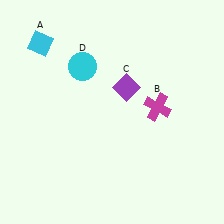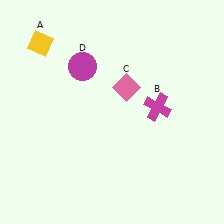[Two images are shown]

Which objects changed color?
A changed from cyan to yellow. C changed from purple to pink. D changed from cyan to magenta.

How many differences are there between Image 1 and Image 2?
There are 3 differences between the two images.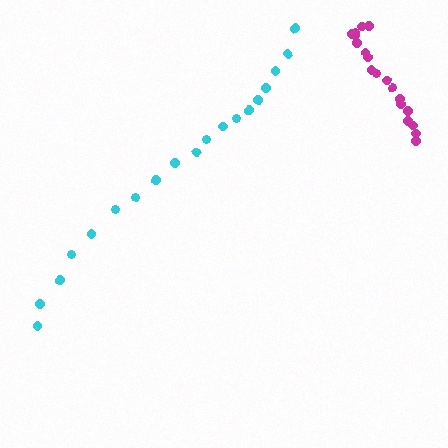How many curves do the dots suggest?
There are 2 distinct paths.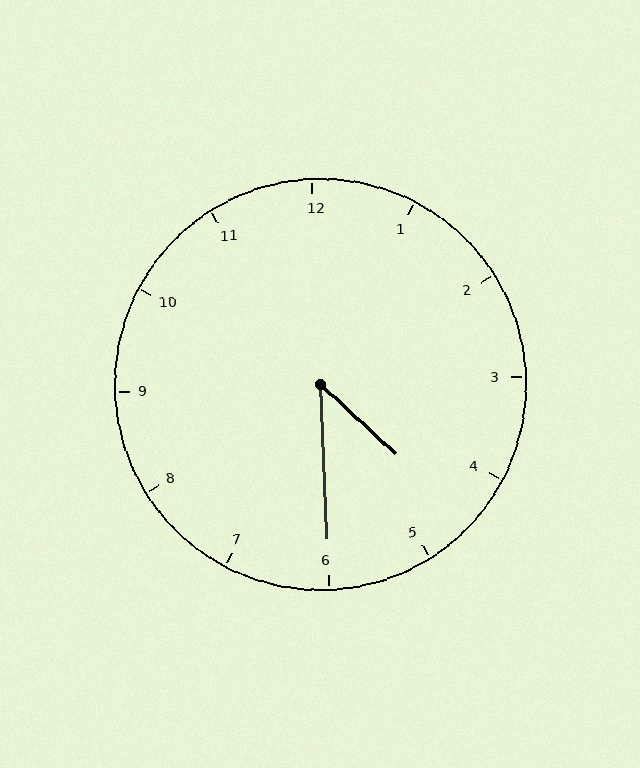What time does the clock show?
4:30.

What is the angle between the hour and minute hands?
Approximately 45 degrees.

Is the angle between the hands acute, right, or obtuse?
It is acute.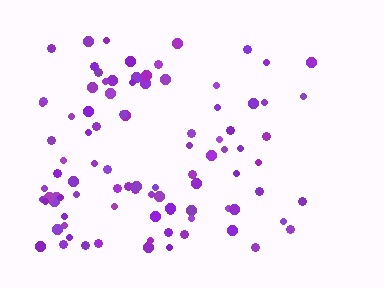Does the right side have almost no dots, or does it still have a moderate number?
Still a moderate number, just noticeably fewer than the left.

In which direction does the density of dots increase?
From right to left, with the left side densest.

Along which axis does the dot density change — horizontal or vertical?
Horizontal.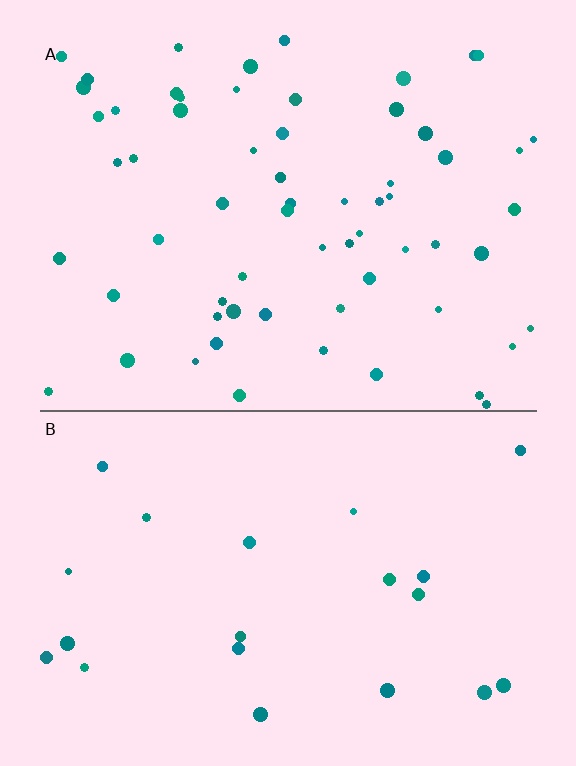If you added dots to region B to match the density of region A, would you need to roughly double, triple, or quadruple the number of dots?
Approximately triple.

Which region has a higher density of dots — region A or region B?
A (the top).